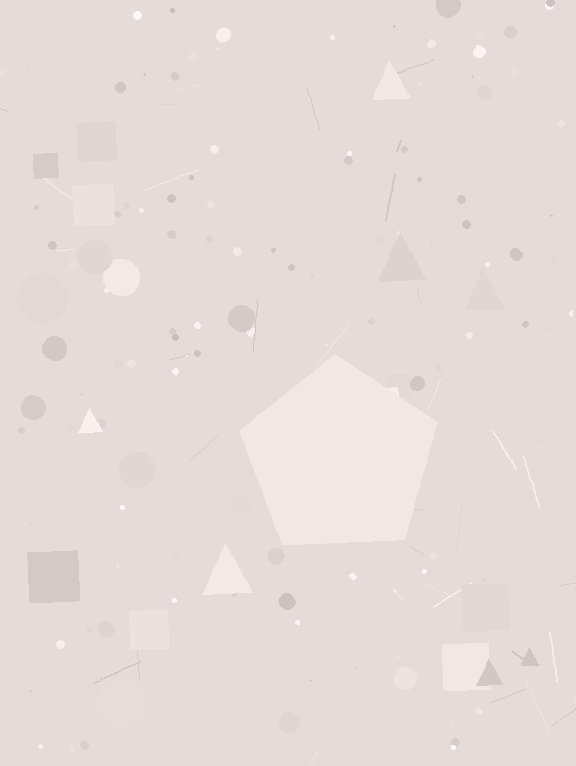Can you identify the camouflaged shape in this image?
The camouflaged shape is a pentagon.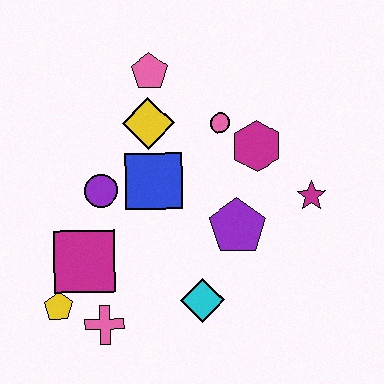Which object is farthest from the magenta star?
The yellow pentagon is farthest from the magenta star.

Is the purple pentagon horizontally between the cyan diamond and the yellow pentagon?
No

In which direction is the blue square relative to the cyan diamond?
The blue square is above the cyan diamond.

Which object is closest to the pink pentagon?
The yellow diamond is closest to the pink pentagon.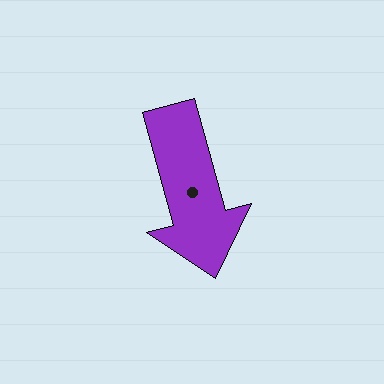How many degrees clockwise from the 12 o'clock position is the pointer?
Approximately 165 degrees.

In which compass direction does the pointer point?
South.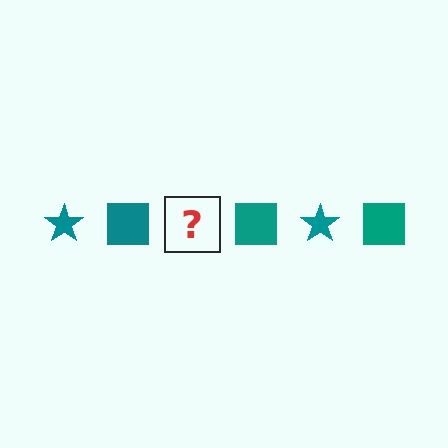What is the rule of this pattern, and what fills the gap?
The rule is that the pattern cycles through star, square shapes in teal. The gap should be filled with a teal star.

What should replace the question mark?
The question mark should be replaced with a teal star.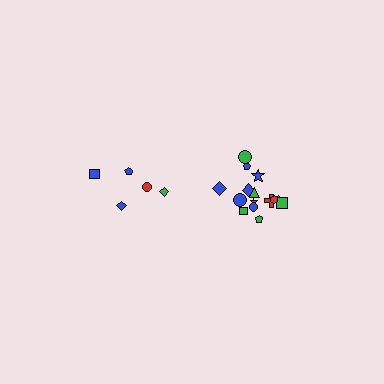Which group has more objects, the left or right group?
The right group.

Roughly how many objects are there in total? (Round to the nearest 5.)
Roughly 20 objects in total.